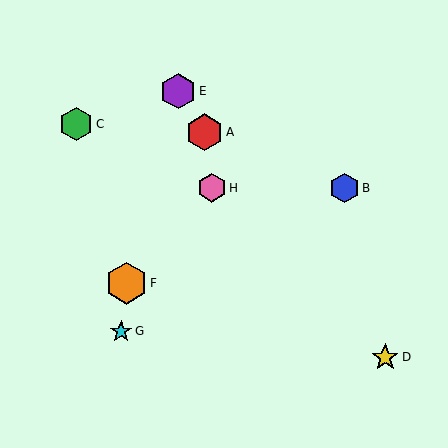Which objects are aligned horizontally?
Objects B, H are aligned horizontally.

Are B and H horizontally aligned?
Yes, both are at y≈188.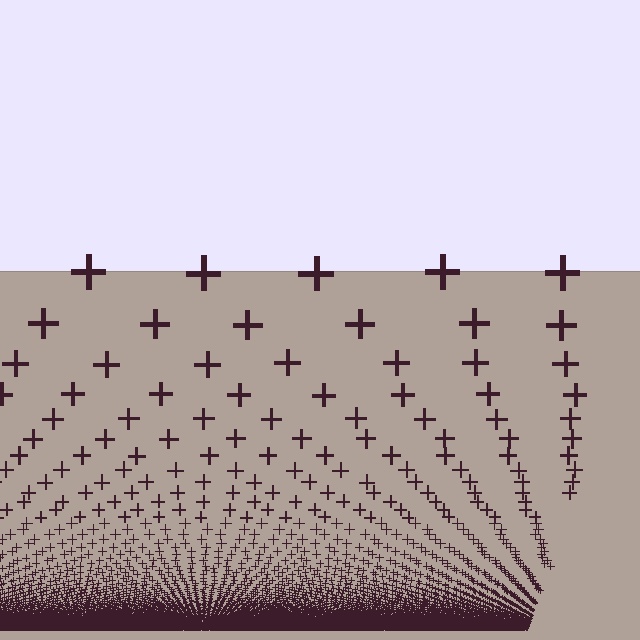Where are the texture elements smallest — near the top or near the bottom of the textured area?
Near the bottom.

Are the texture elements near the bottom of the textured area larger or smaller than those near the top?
Smaller. The gradient is inverted — elements near the bottom are smaller and denser.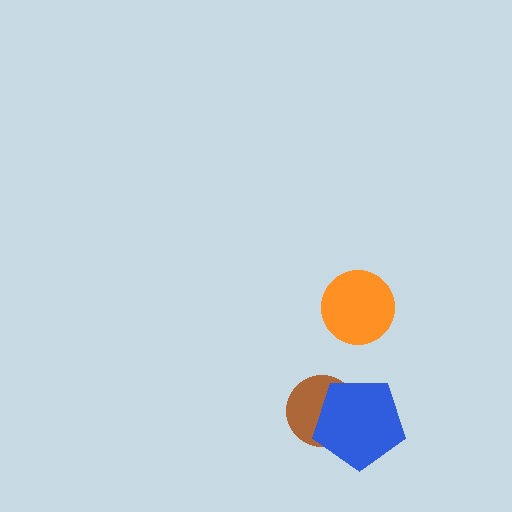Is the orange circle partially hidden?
No, no other shape covers it.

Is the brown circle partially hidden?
Yes, it is partially covered by another shape.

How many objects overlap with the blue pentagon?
1 object overlaps with the blue pentagon.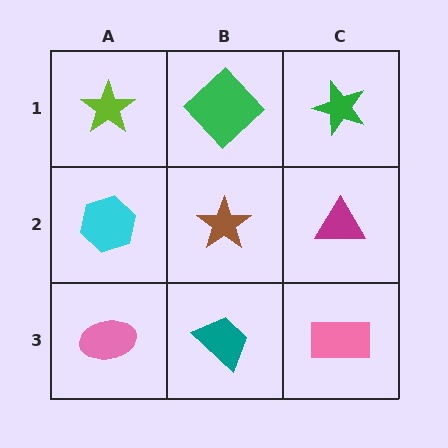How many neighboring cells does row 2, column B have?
4.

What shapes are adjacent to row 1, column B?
A brown star (row 2, column B), a lime star (row 1, column A), a green star (row 1, column C).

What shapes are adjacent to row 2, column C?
A green star (row 1, column C), a pink rectangle (row 3, column C), a brown star (row 2, column B).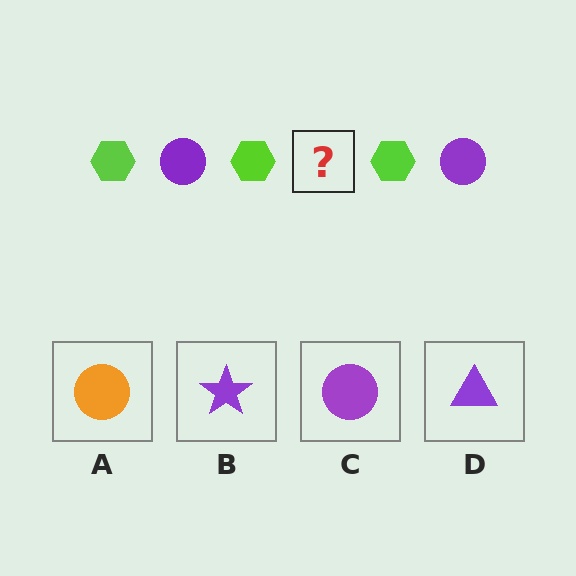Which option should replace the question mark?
Option C.